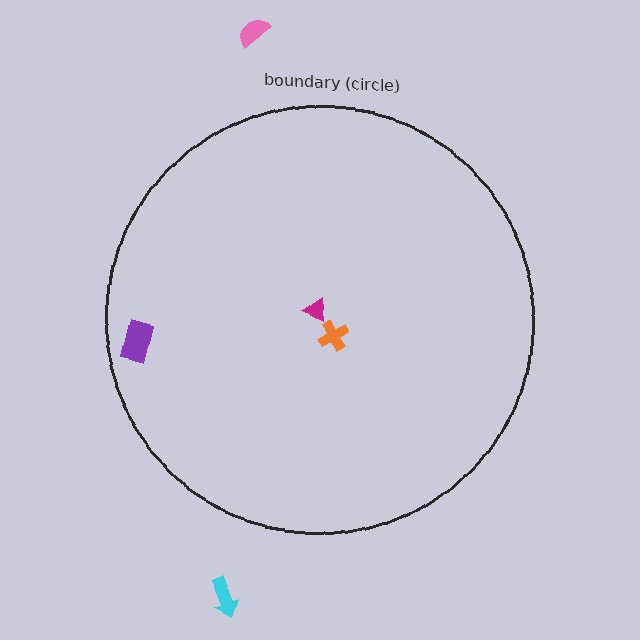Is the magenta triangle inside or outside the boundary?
Inside.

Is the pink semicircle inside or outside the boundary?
Outside.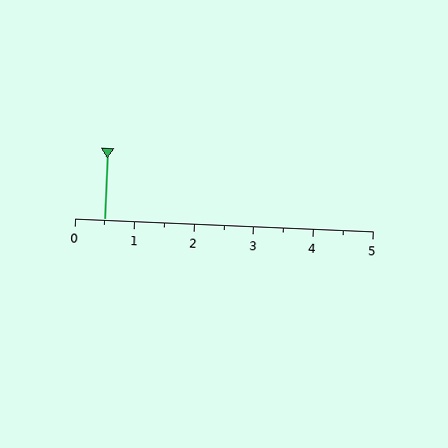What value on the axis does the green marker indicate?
The marker indicates approximately 0.5.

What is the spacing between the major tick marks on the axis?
The major ticks are spaced 1 apart.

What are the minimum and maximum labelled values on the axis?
The axis runs from 0 to 5.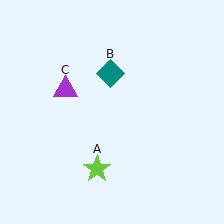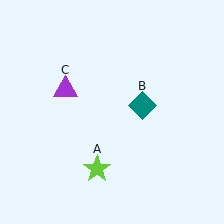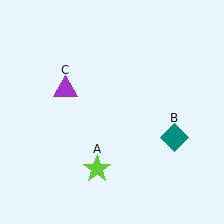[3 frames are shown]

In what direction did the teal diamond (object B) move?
The teal diamond (object B) moved down and to the right.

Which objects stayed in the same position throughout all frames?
Lime star (object A) and purple triangle (object C) remained stationary.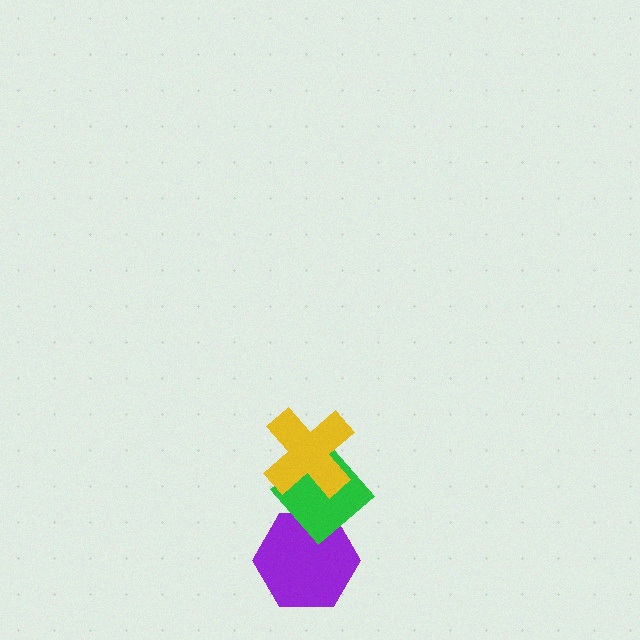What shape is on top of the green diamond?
The yellow cross is on top of the green diamond.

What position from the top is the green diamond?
The green diamond is 2nd from the top.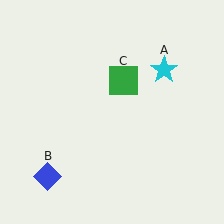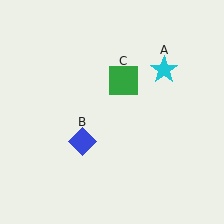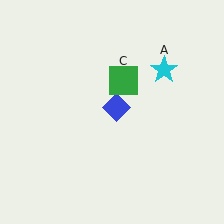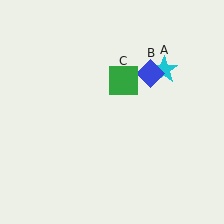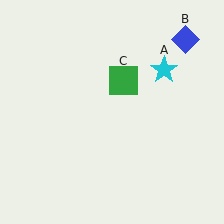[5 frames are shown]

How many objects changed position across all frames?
1 object changed position: blue diamond (object B).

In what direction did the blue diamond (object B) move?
The blue diamond (object B) moved up and to the right.